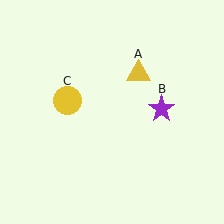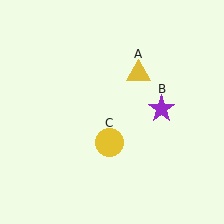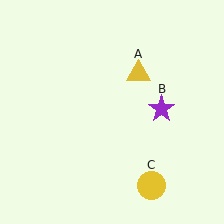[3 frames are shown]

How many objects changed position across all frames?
1 object changed position: yellow circle (object C).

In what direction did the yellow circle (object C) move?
The yellow circle (object C) moved down and to the right.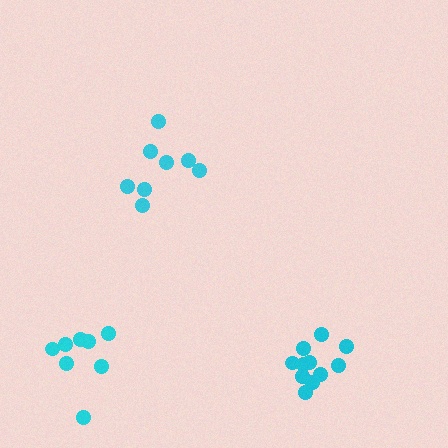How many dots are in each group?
Group 1: 8 dots, Group 2: 8 dots, Group 3: 11 dots (27 total).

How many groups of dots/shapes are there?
There are 3 groups.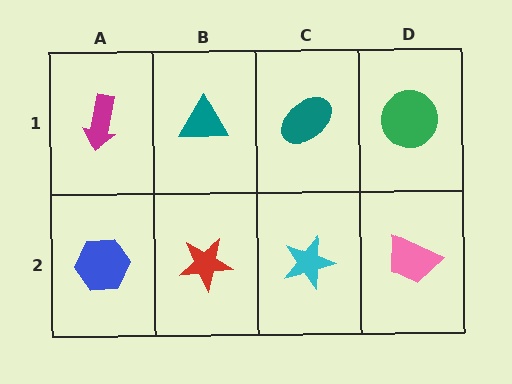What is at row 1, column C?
A teal ellipse.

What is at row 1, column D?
A green circle.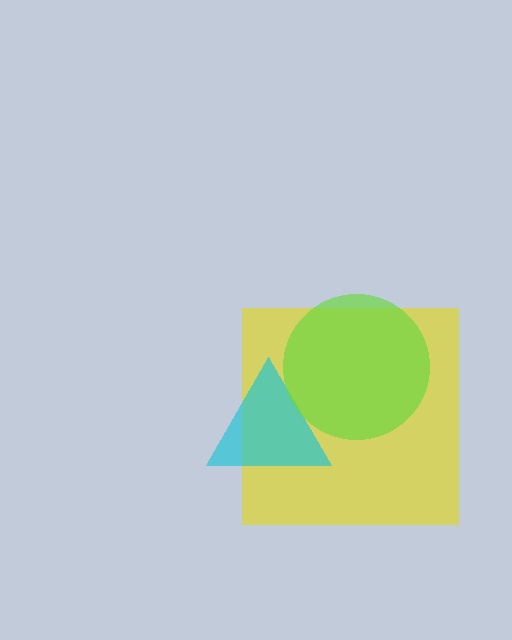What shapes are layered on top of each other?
The layered shapes are: a yellow square, a cyan triangle, a lime circle.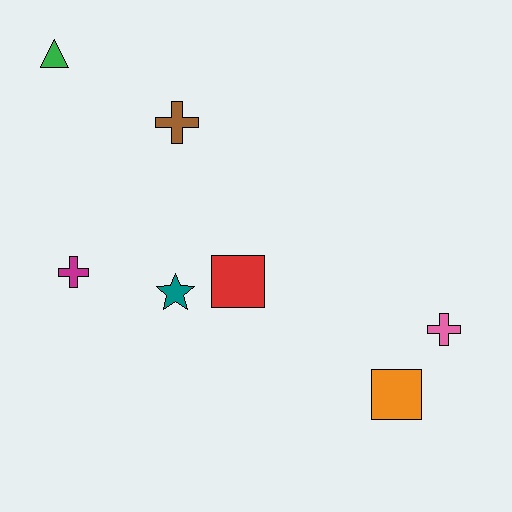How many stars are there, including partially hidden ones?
There is 1 star.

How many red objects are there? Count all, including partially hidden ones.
There is 1 red object.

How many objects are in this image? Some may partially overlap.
There are 7 objects.